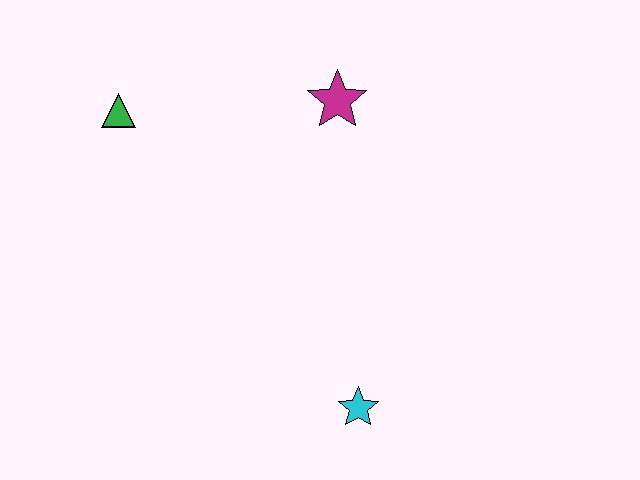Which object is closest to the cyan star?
The magenta star is closest to the cyan star.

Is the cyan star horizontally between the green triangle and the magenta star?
No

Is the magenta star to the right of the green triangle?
Yes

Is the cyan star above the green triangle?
No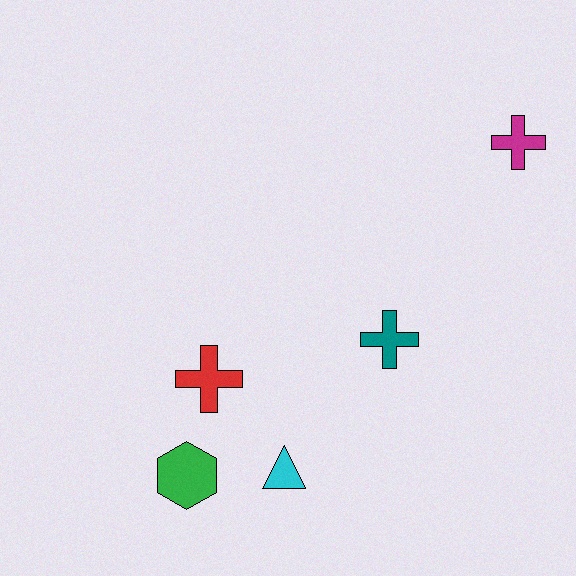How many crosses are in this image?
There are 3 crosses.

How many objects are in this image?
There are 5 objects.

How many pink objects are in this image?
There are no pink objects.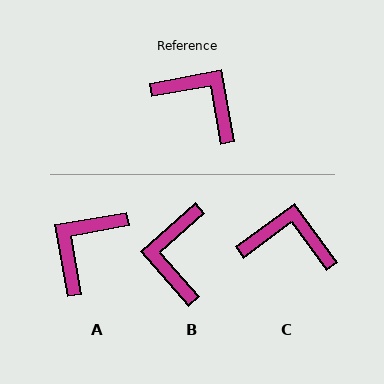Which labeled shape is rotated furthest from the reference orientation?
B, about 121 degrees away.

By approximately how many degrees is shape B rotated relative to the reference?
Approximately 121 degrees counter-clockwise.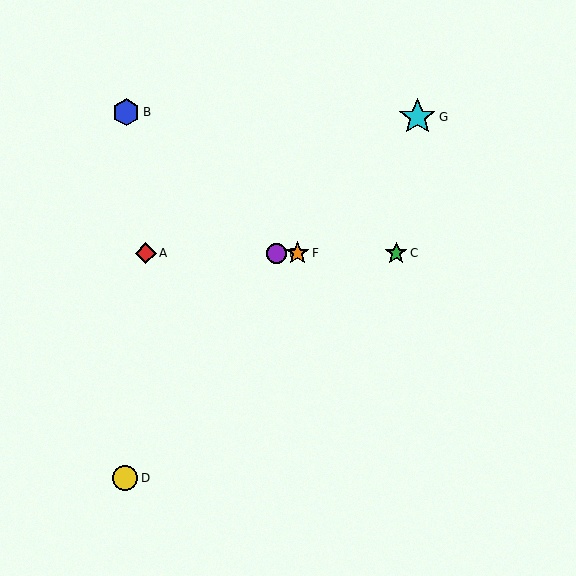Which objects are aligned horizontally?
Objects A, C, E, F are aligned horizontally.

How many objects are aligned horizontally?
4 objects (A, C, E, F) are aligned horizontally.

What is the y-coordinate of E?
Object E is at y≈253.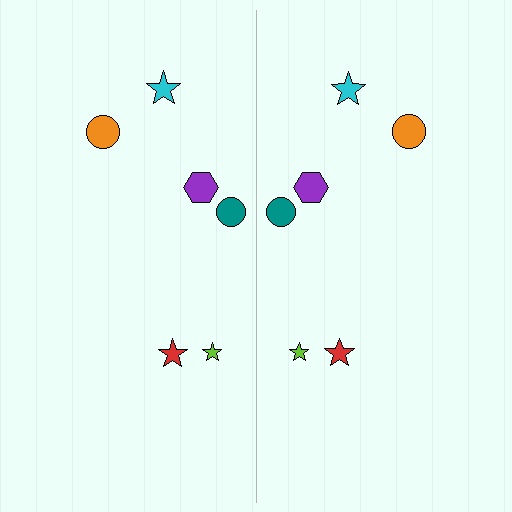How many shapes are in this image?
There are 12 shapes in this image.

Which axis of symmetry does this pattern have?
The pattern has a vertical axis of symmetry running through the center of the image.